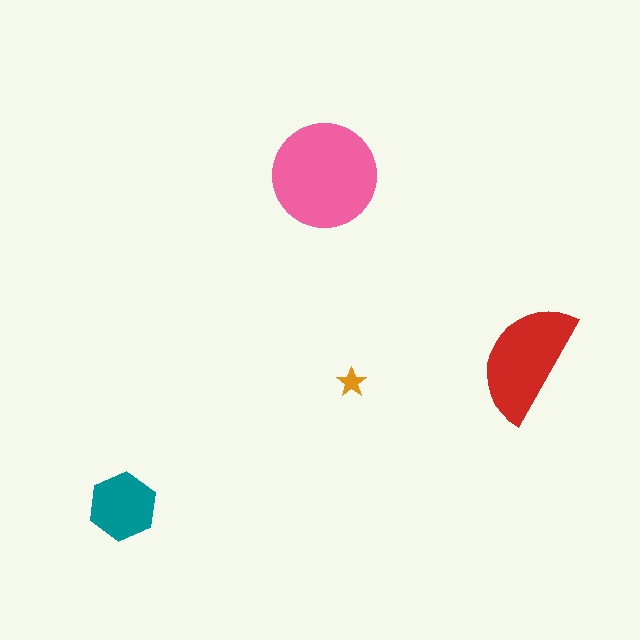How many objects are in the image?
There are 4 objects in the image.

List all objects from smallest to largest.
The orange star, the teal hexagon, the red semicircle, the pink circle.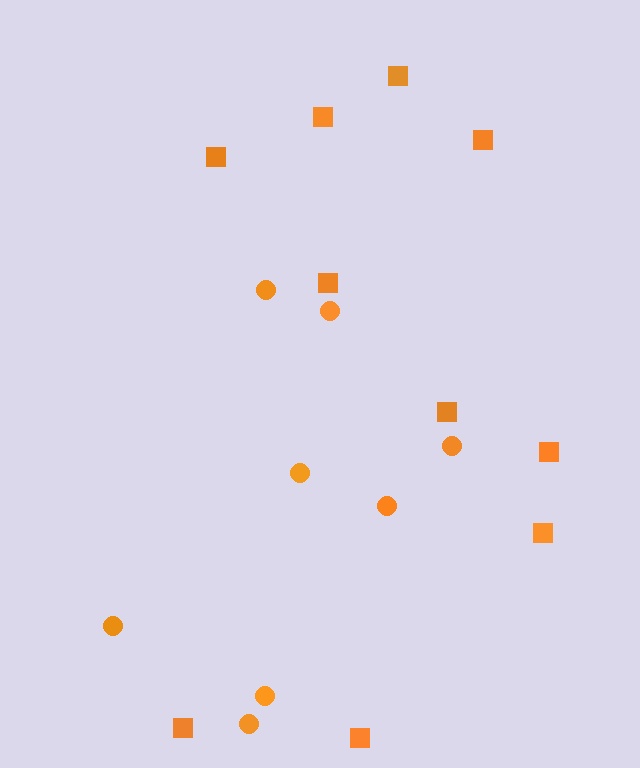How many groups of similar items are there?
There are 2 groups: one group of circles (8) and one group of squares (10).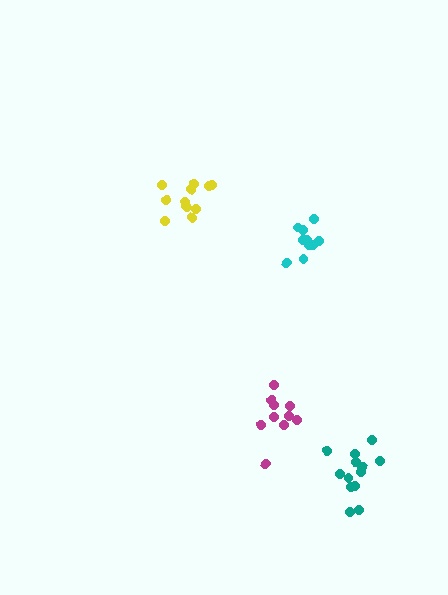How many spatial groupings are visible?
There are 4 spatial groupings.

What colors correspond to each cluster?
The clusters are colored: yellow, cyan, teal, magenta.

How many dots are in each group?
Group 1: 12 dots, Group 2: 10 dots, Group 3: 13 dots, Group 4: 10 dots (45 total).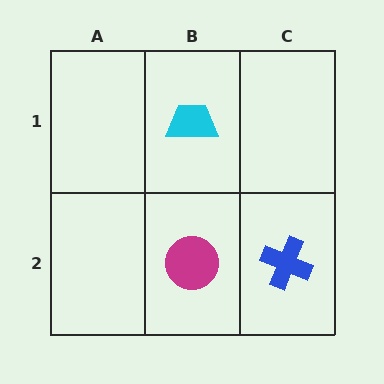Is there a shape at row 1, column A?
No, that cell is empty.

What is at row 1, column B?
A cyan trapezoid.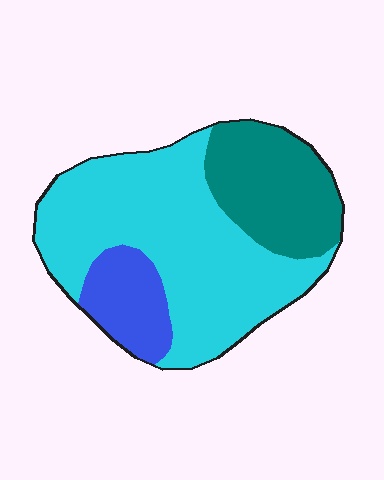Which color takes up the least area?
Blue, at roughly 15%.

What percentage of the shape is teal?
Teal takes up between a quarter and a half of the shape.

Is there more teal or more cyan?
Cyan.